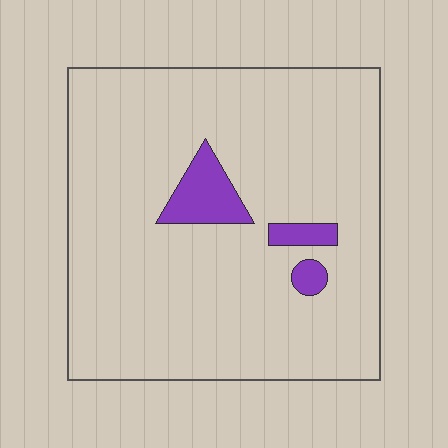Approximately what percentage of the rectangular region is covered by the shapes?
Approximately 5%.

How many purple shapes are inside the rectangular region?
3.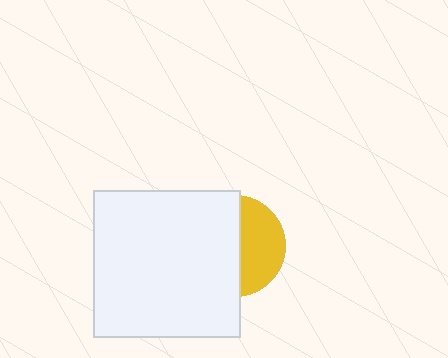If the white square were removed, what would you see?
You would see the complete yellow circle.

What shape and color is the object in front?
The object in front is a white square.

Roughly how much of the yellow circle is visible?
A small part of it is visible (roughly 42%).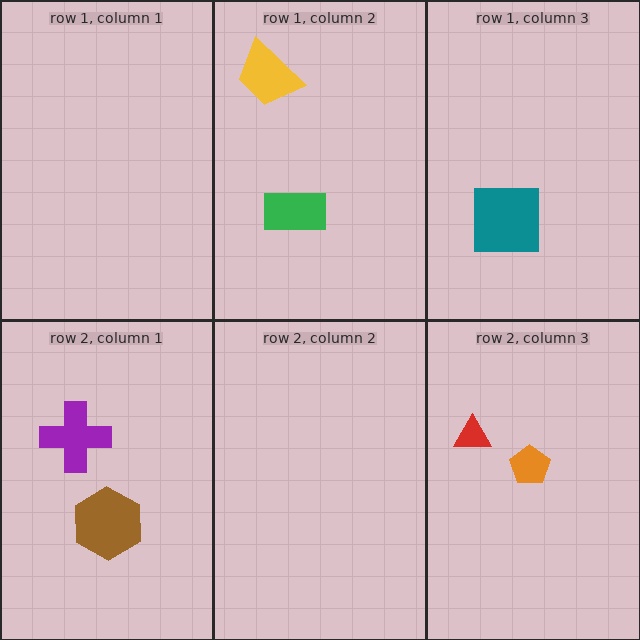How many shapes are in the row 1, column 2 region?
2.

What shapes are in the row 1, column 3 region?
The teal square.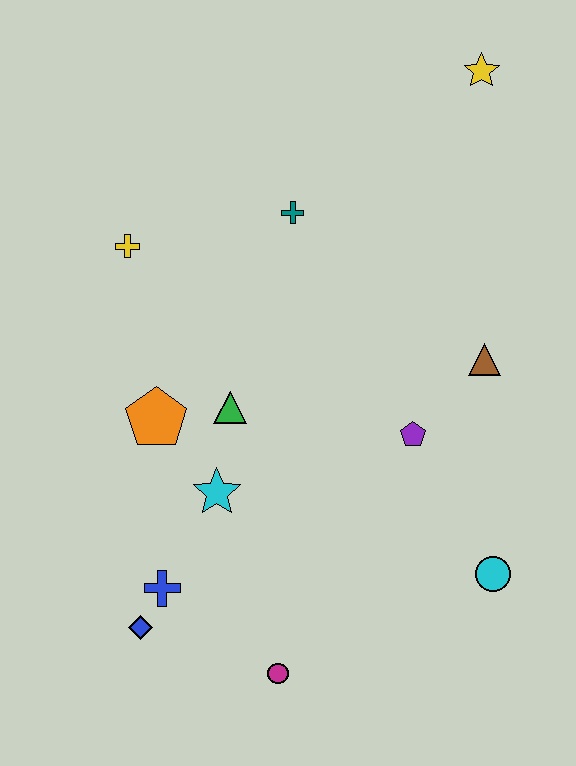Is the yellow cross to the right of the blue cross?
No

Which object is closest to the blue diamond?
The blue cross is closest to the blue diamond.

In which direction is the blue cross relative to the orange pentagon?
The blue cross is below the orange pentagon.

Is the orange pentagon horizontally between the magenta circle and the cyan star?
No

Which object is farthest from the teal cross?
The magenta circle is farthest from the teal cross.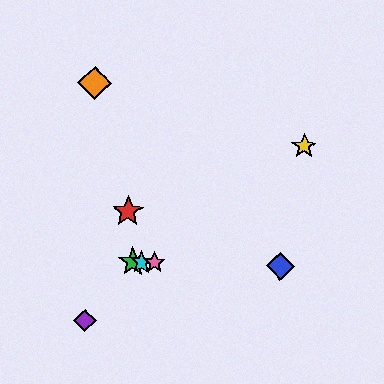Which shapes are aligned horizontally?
The blue diamond, the green star, the cyan star, the pink star are aligned horizontally.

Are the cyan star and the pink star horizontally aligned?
Yes, both are at y≈262.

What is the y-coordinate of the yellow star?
The yellow star is at y≈146.